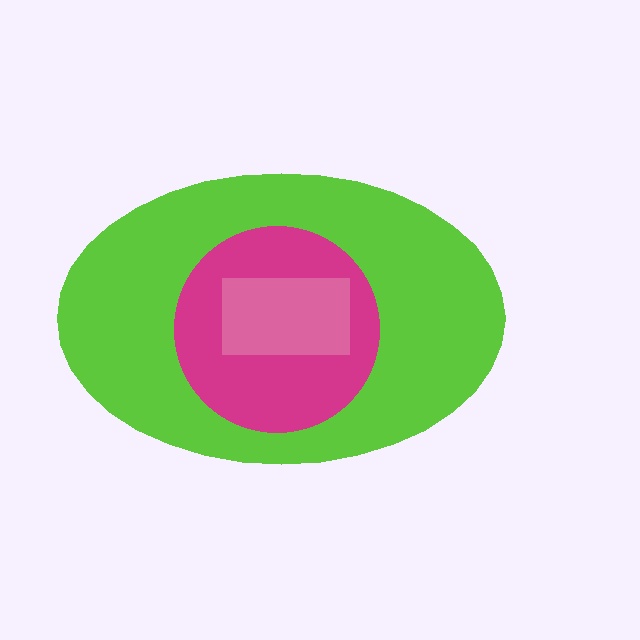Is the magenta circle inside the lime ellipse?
Yes.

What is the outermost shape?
The lime ellipse.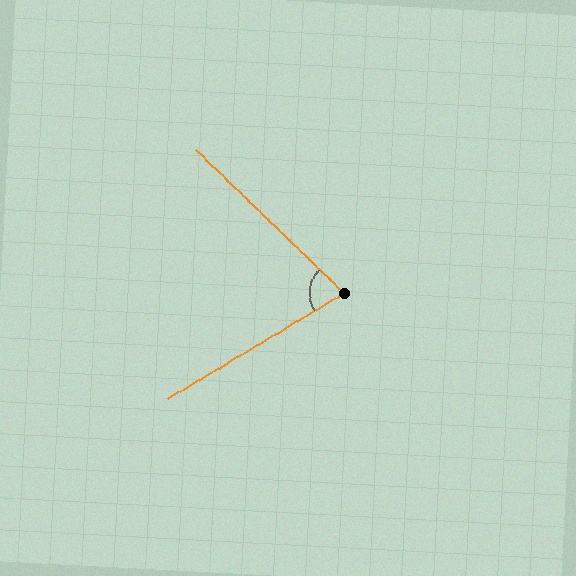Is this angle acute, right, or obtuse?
It is acute.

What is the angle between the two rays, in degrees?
Approximately 75 degrees.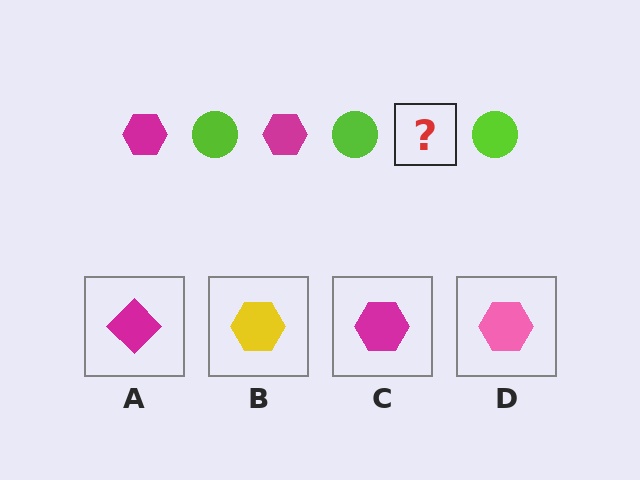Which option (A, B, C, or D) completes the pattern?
C.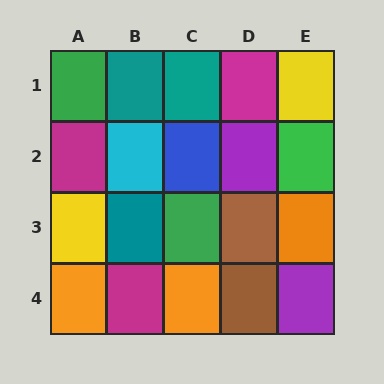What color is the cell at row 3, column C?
Green.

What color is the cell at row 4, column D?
Brown.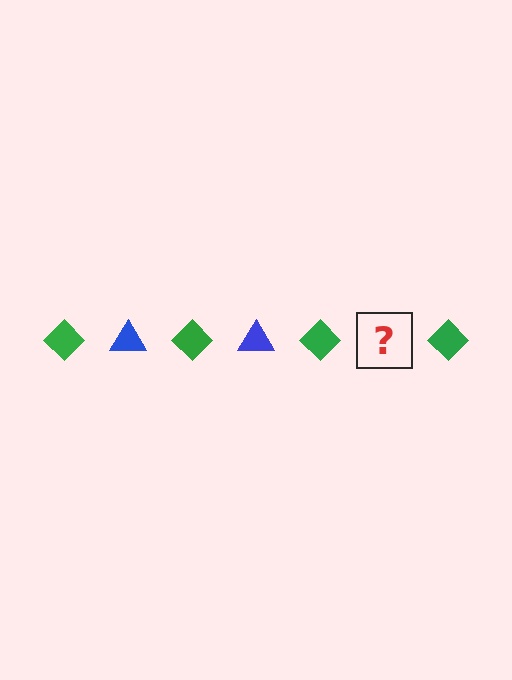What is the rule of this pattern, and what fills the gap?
The rule is that the pattern alternates between green diamond and blue triangle. The gap should be filled with a blue triangle.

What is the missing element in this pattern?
The missing element is a blue triangle.